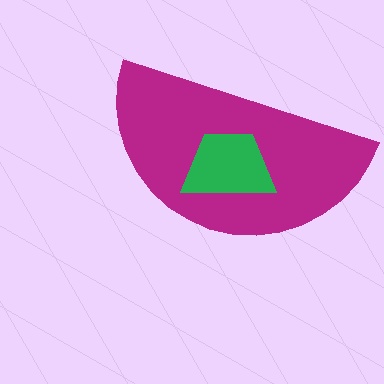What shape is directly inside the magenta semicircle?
The green trapezoid.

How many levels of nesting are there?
2.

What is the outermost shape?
The magenta semicircle.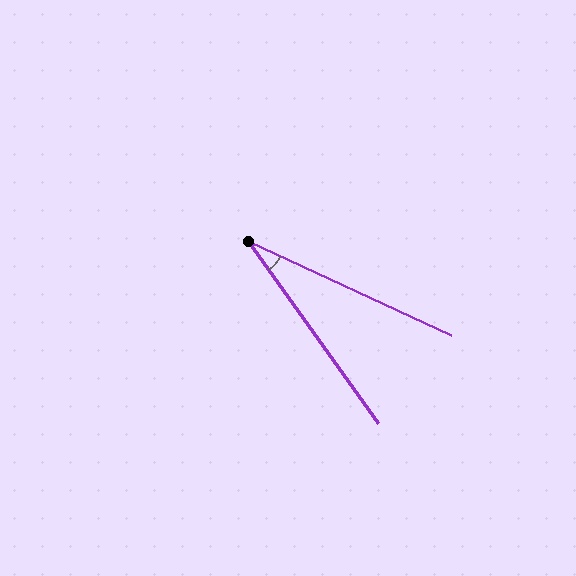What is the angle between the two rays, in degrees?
Approximately 30 degrees.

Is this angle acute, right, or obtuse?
It is acute.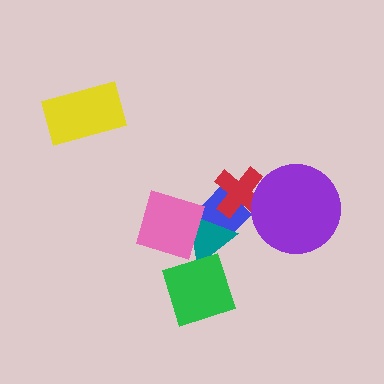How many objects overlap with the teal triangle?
3 objects overlap with the teal triangle.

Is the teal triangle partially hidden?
Yes, it is partially covered by another shape.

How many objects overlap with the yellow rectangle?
0 objects overlap with the yellow rectangle.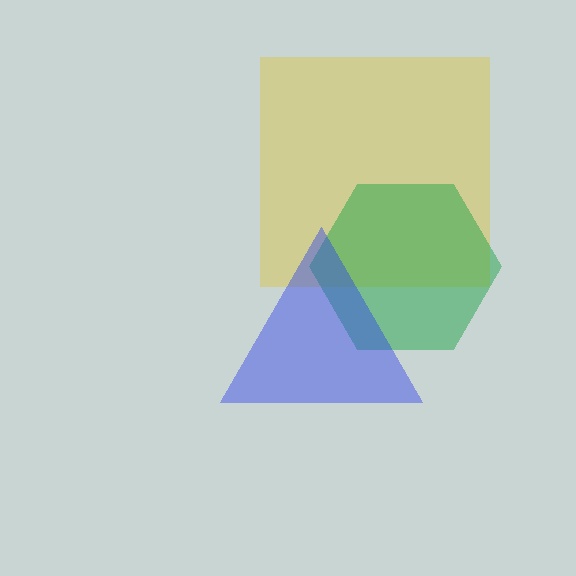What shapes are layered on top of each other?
The layered shapes are: a yellow square, a green hexagon, a blue triangle.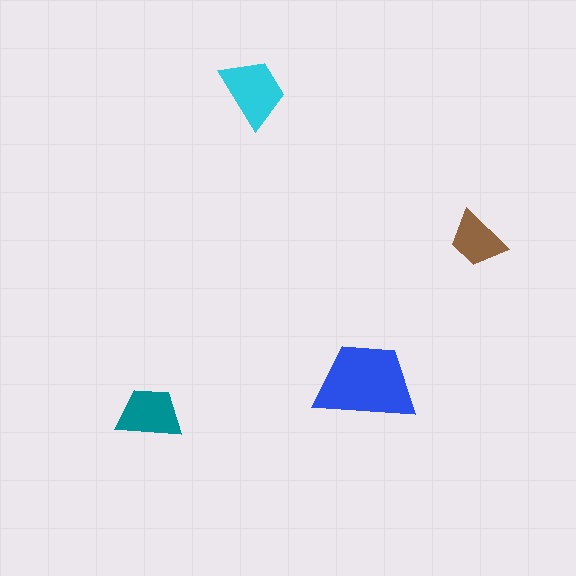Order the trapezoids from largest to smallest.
the blue one, the cyan one, the teal one, the brown one.